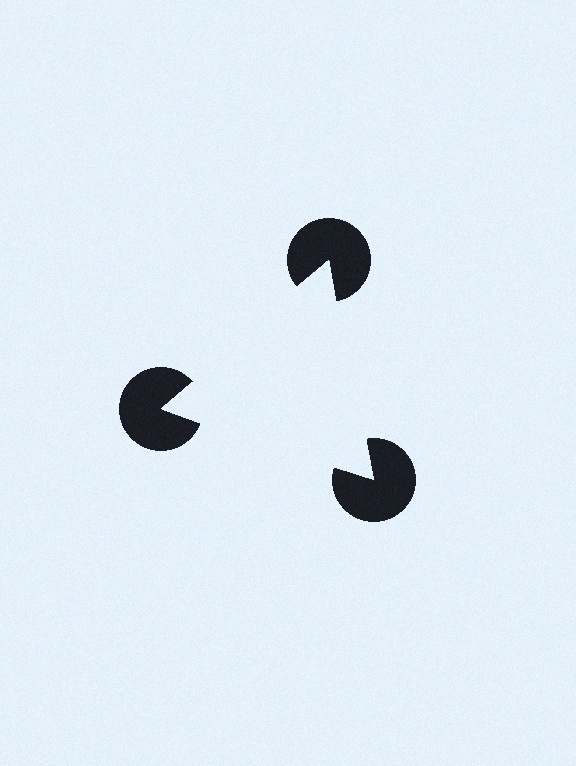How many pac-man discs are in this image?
There are 3 — one at each vertex of the illusory triangle.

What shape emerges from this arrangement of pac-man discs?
An illusory triangle — its edges are inferred from the aligned wedge cuts in the pac-man discs, not physically drawn.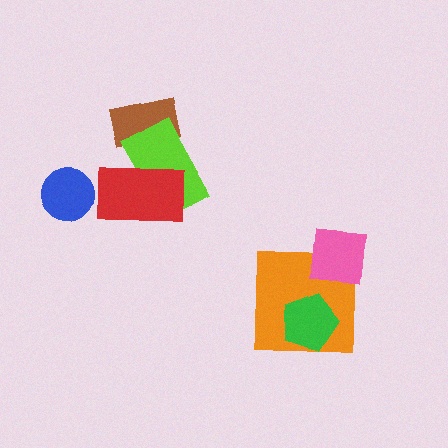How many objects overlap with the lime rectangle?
2 objects overlap with the lime rectangle.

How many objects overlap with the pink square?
1 object overlaps with the pink square.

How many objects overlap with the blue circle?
0 objects overlap with the blue circle.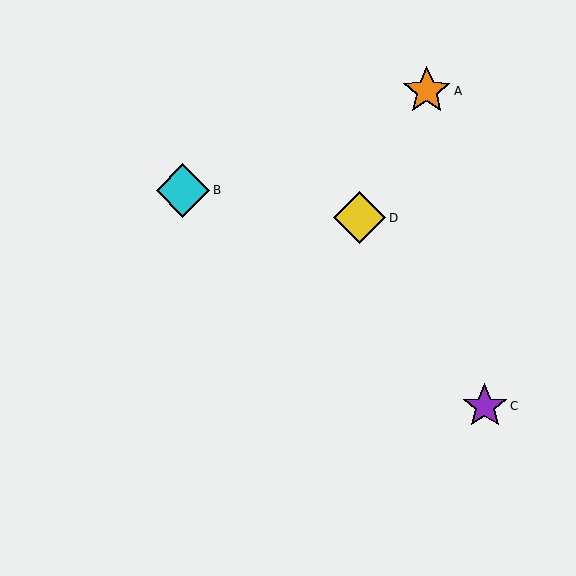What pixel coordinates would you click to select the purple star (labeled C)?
Click at (485, 406) to select the purple star C.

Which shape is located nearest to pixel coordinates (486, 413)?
The purple star (labeled C) at (485, 406) is nearest to that location.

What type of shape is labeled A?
Shape A is an orange star.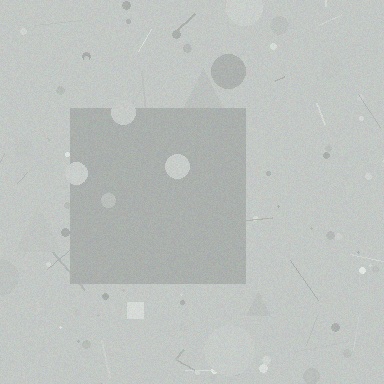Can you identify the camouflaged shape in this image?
The camouflaged shape is a square.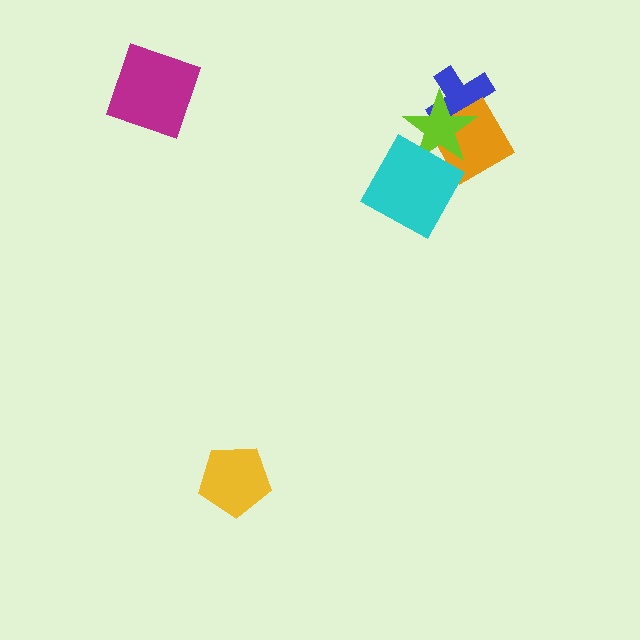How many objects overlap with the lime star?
3 objects overlap with the lime star.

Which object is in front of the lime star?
The cyan square is in front of the lime star.